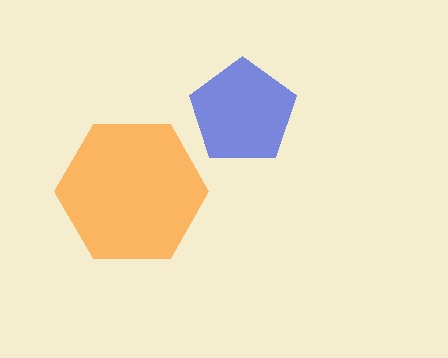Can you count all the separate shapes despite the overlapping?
Yes, there are 2 separate shapes.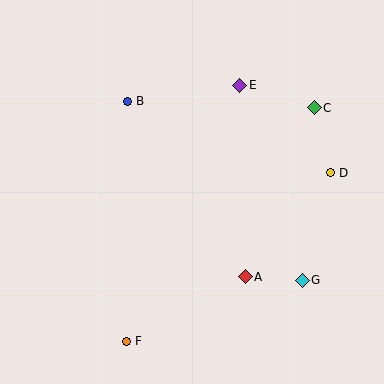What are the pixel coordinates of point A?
Point A is at (245, 277).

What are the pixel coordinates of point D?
Point D is at (330, 173).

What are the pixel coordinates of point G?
Point G is at (302, 280).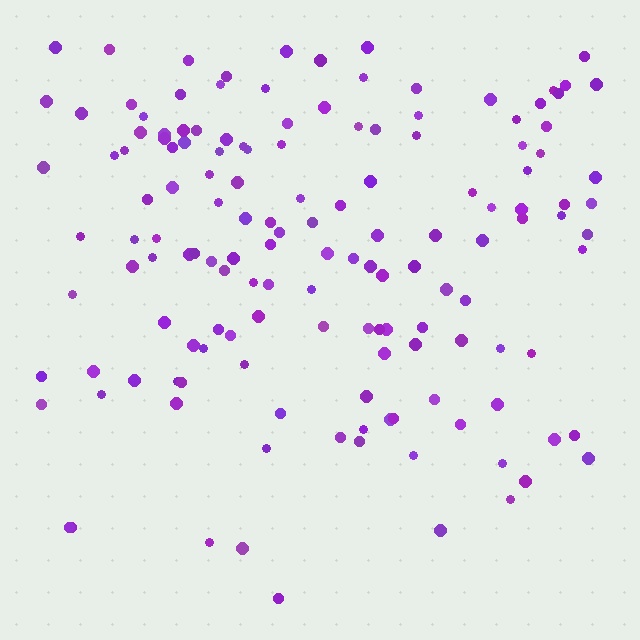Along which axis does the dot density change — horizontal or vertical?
Vertical.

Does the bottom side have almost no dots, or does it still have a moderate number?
Still a moderate number, just noticeably fewer than the top.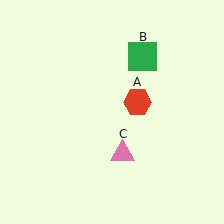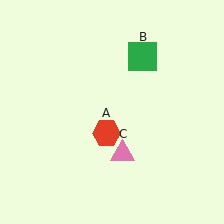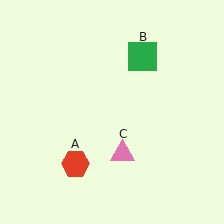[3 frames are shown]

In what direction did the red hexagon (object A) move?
The red hexagon (object A) moved down and to the left.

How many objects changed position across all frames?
1 object changed position: red hexagon (object A).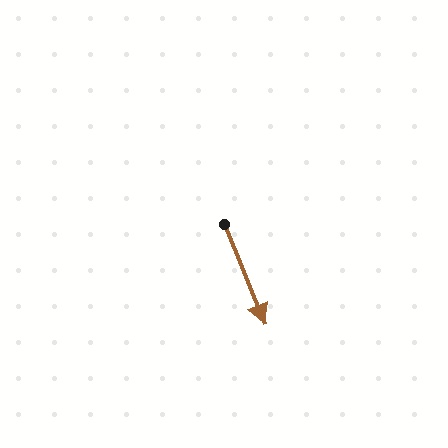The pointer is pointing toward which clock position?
Roughly 5 o'clock.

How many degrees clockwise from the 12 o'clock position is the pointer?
Approximately 158 degrees.